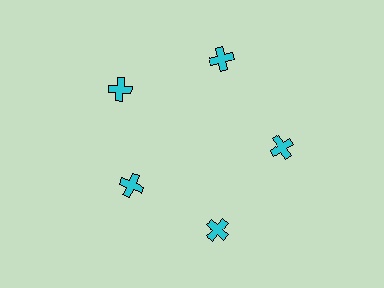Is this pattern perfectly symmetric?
No. The 5 cyan crosses are arranged in a ring, but one element near the 8 o'clock position is pulled inward toward the center, breaking the 5-fold rotational symmetry.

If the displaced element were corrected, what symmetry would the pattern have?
It would have 5-fold rotational symmetry — the pattern would map onto itself every 72 degrees.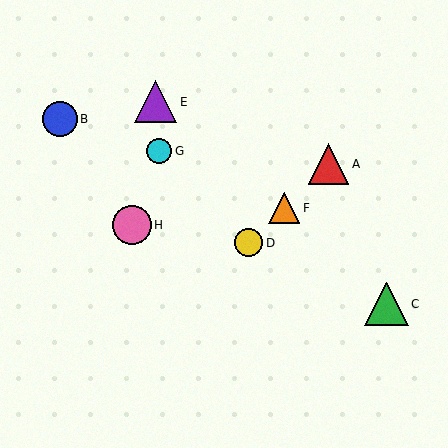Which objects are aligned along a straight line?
Objects A, D, F are aligned along a straight line.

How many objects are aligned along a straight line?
3 objects (A, D, F) are aligned along a straight line.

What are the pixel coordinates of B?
Object B is at (60, 119).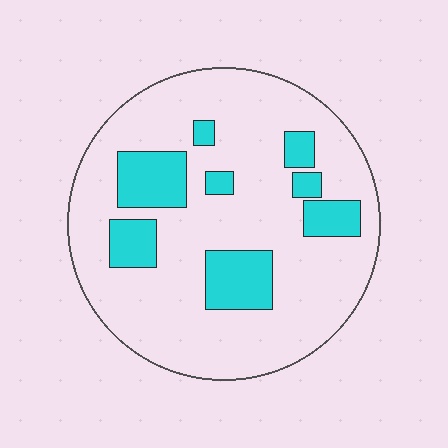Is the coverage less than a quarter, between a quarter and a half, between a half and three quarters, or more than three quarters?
Less than a quarter.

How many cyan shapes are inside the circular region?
8.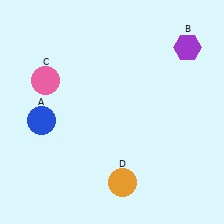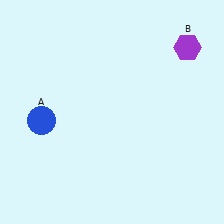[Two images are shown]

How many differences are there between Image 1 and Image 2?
There are 2 differences between the two images.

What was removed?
The pink circle (C), the orange circle (D) were removed in Image 2.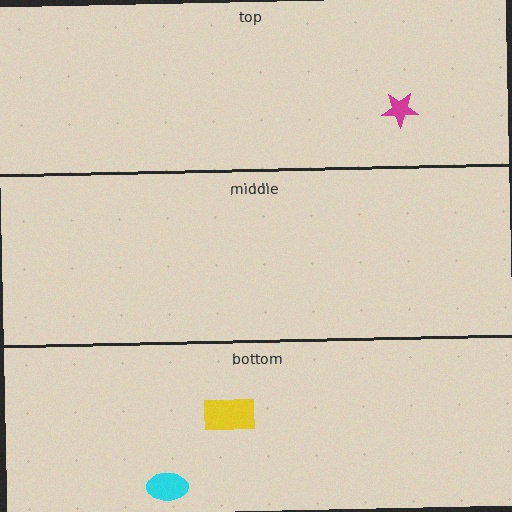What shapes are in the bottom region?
The yellow rectangle, the cyan ellipse.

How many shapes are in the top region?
1.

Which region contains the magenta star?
The top region.